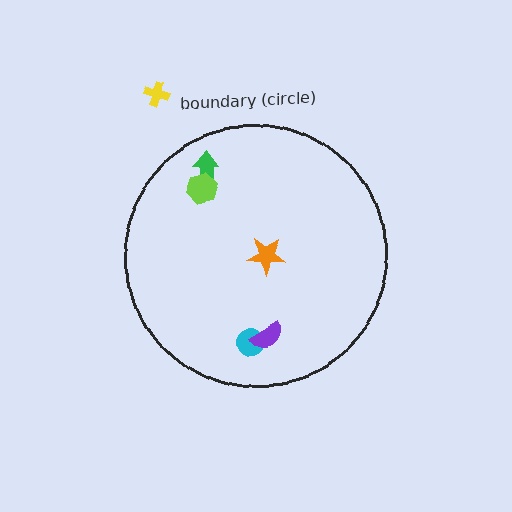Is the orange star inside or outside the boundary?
Inside.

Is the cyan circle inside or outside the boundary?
Inside.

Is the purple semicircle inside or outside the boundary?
Inside.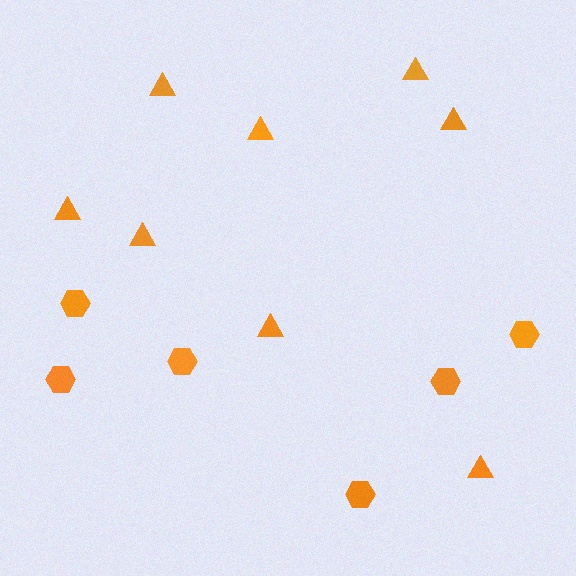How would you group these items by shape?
There are 2 groups: one group of triangles (8) and one group of hexagons (6).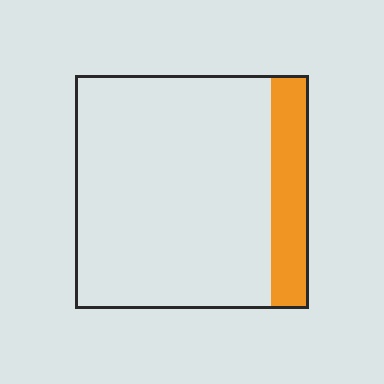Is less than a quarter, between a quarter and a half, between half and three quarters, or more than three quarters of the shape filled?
Less than a quarter.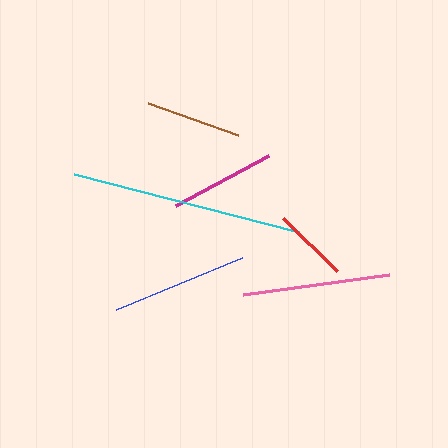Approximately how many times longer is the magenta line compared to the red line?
The magenta line is approximately 1.4 times the length of the red line.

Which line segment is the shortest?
The red line is the shortest at approximately 76 pixels.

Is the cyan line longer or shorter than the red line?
The cyan line is longer than the red line.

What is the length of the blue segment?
The blue segment is approximately 137 pixels long.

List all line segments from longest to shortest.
From longest to shortest: cyan, pink, blue, magenta, brown, red.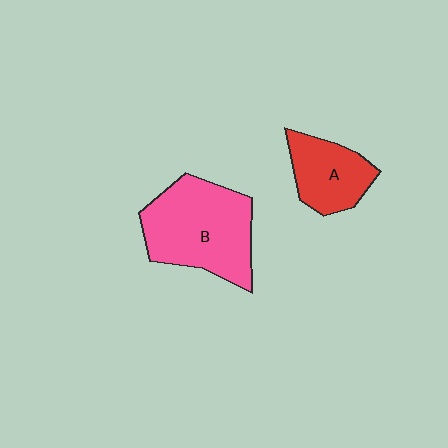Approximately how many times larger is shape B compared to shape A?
Approximately 1.8 times.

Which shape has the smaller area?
Shape A (red).